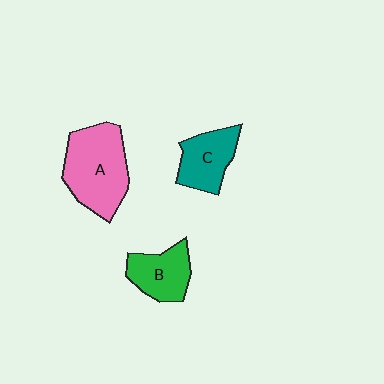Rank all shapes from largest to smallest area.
From largest to smallest: A (pink), C (teal), B (green).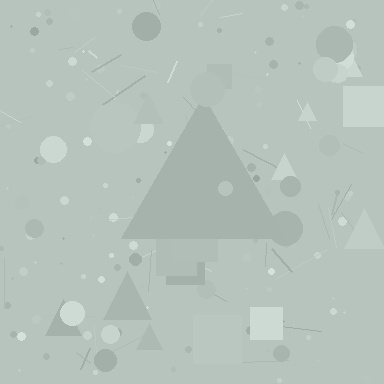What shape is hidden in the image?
A triangle is hidden in the image.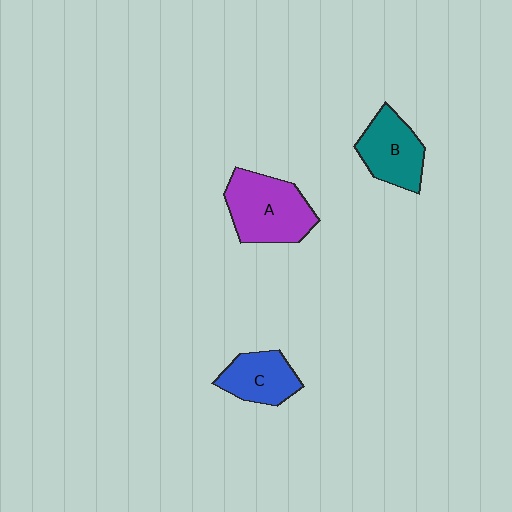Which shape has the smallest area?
Shape C (blue).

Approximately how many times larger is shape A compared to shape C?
Approximately 1.5 times.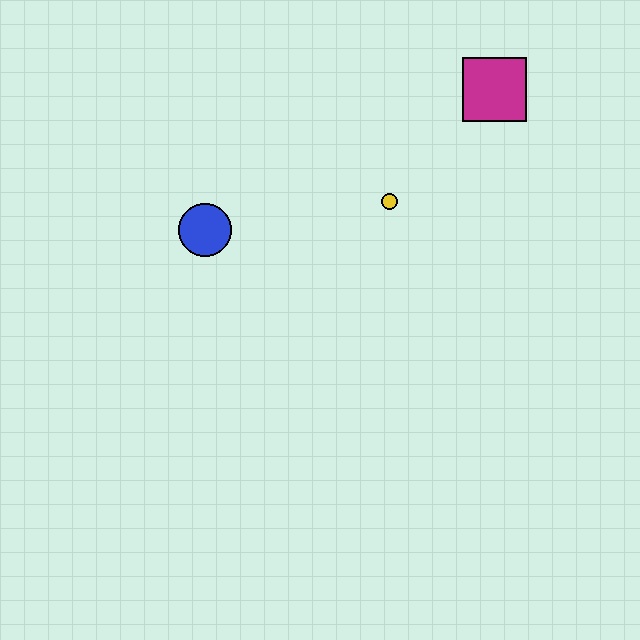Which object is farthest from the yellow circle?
The blue circle is farthest from the yellow circle.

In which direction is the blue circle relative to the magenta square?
The blue circle is to the left of the magenta square.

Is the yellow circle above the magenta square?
No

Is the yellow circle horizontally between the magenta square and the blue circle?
Yes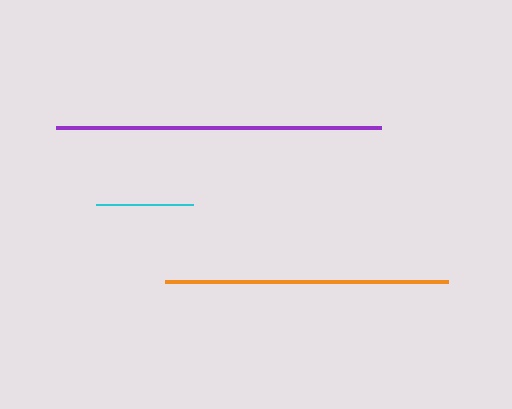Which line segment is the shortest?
The cyan line is the shortest at approximately 97 pixels.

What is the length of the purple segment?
The purple segment is approximately 325 pixels long.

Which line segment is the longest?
The purple line is the longest at approximately 325 pixels.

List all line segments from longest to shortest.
From longest to shortest: purple, orange, cyan.